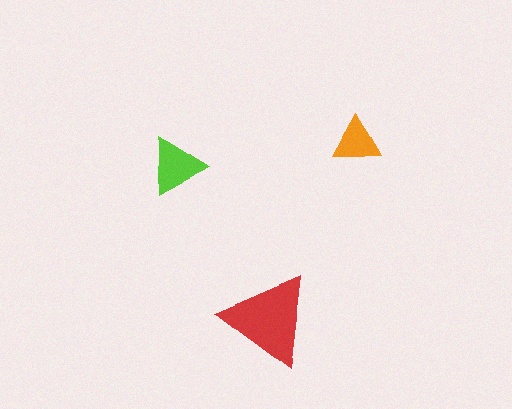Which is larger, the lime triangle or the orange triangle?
The lime one.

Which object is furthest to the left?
The lime triangle is leftmost.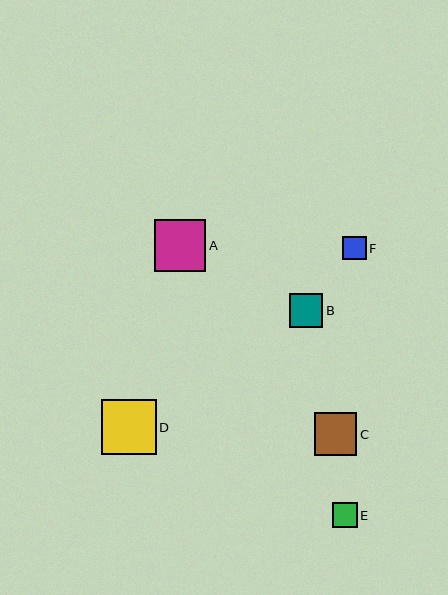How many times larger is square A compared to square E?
Square A is approximately 2.1 times the size of square E.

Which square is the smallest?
Square F is the smallest with a size of approximately 23 pixels.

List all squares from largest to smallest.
From largest to smallest: D, A, C, B, E, F.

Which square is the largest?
Square D is the largest with a size of approximately 54 pixels.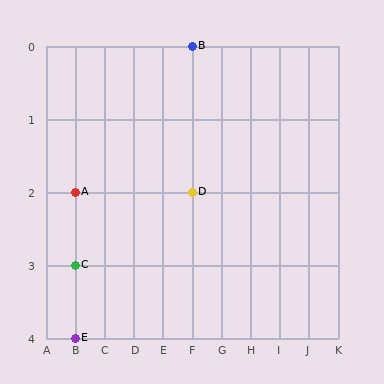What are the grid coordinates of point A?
Point A is at grid coordinates (B, 2).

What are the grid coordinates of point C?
Point C is at grid coordinates (B, 3).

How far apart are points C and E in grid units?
Points C and E are 1 row apart.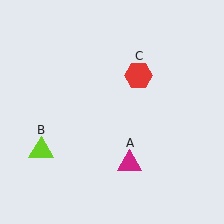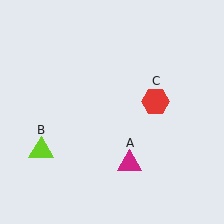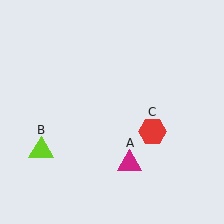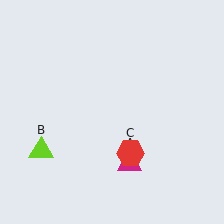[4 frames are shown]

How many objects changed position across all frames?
1 object changed position: red hexagon (object C).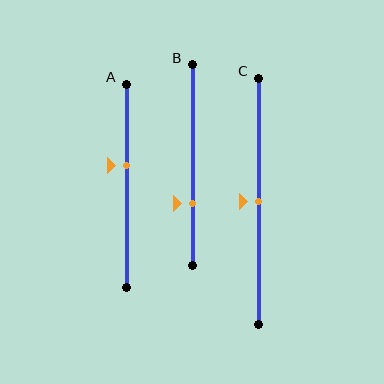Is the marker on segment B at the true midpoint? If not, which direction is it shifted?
No, the marker on segment B is shifted downward by about 19% of the segment length.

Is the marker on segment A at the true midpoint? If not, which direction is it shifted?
No, the marker on segment A is shifted upward by about 10% of the segment length.